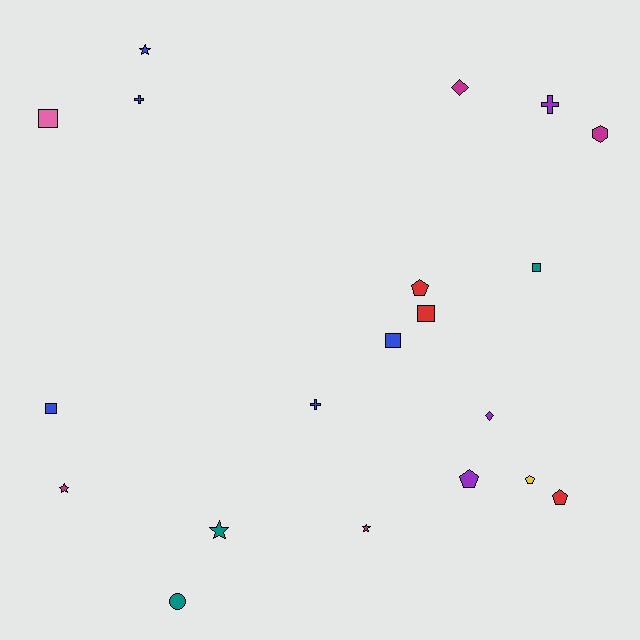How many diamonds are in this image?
There are 2 diamonds.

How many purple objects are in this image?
There are 3 purple objects.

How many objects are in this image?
There are 20 objects.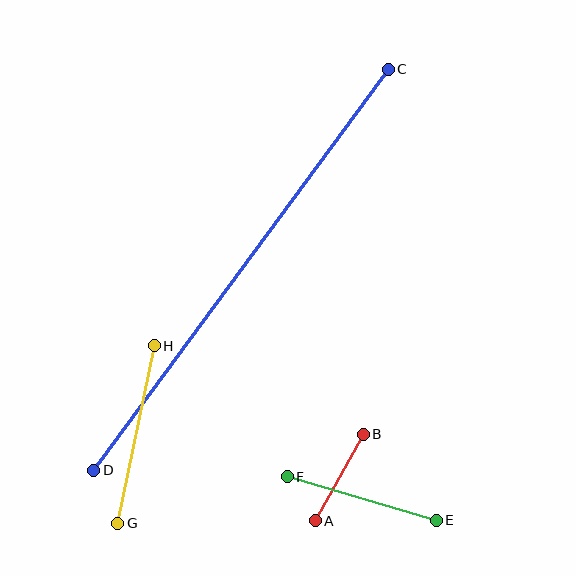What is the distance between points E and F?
The distance is approximately 155 pixels.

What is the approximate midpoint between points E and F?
The midpoint is at approximately (362, 499) pixels.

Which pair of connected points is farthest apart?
Points C and D are farthest apart.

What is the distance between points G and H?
The distance is approximately 182 pixels.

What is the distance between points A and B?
The distance is approximately 99 pixels.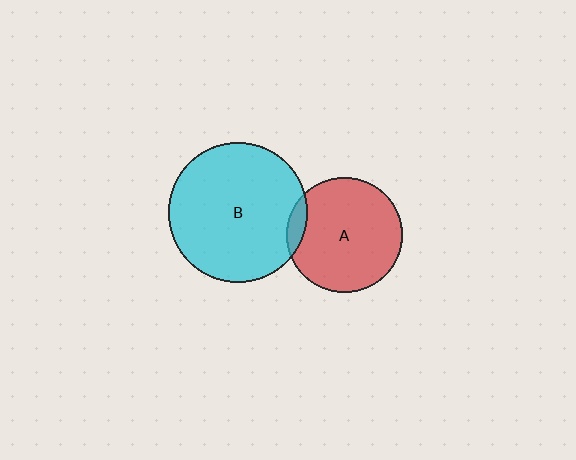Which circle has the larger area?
Circle B (cyan).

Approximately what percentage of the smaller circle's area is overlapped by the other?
Approximately 10%.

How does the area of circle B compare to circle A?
Approximately 1.5 times.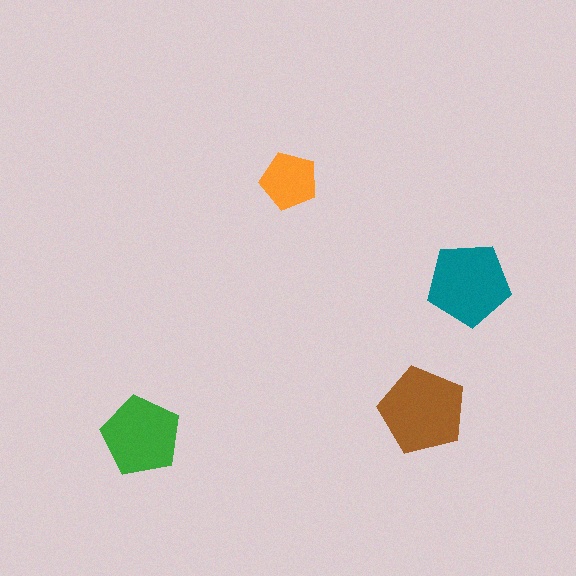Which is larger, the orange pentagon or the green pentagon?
The green one.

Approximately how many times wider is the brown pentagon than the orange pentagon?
About 1.5 times wider.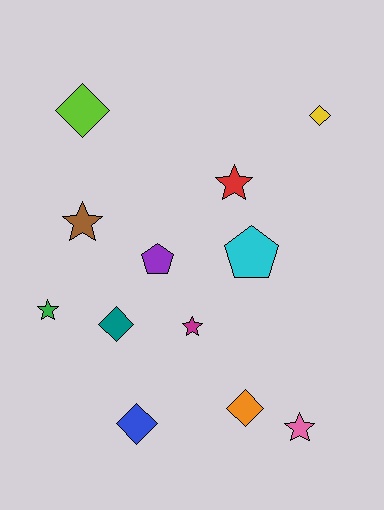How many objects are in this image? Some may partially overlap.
There are 12 objects.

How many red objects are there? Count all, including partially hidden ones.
There is 1 red object.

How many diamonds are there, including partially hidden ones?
There are 5 diamonds.